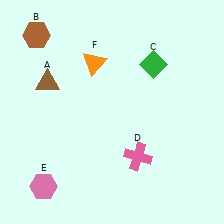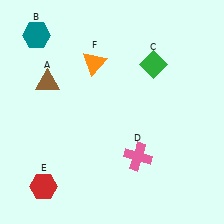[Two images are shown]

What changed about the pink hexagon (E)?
In Image 1, E is pink. In Image 2, it changed to red.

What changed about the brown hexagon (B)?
In Image 1, B is brown. In Image 2, it changed to teal.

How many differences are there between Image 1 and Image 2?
There are 2 differences between the two images.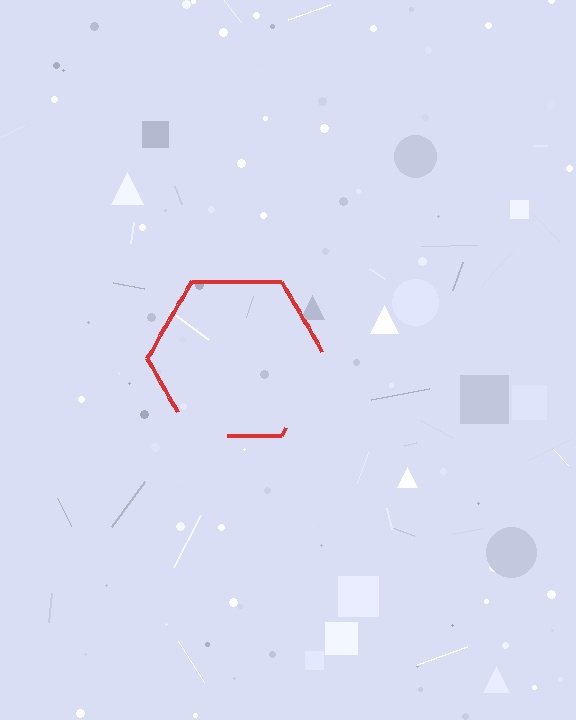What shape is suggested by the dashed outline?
The dashed outline suggests a hexagon.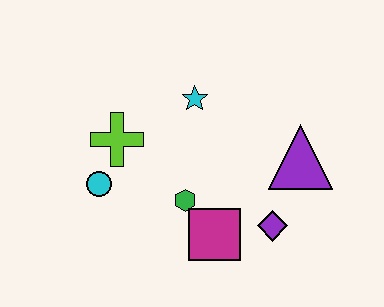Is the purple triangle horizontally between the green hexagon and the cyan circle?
No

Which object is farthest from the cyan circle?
The purple triangle is farthest from the cyan circle.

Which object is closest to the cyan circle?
The lime cross is closest to the cyan circle.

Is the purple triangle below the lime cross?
Yes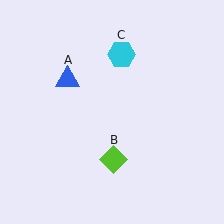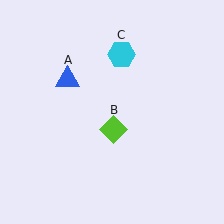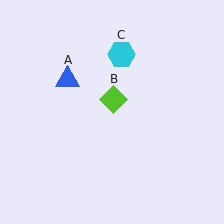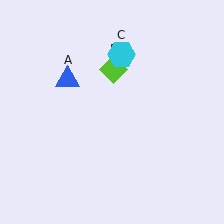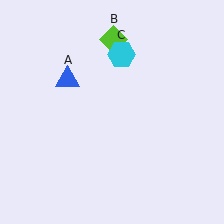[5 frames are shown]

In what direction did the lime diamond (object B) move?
The lime diamond (object B) moved up.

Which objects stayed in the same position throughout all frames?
Blue triangle (object A) and cyan hexagon (object C) remained stationary.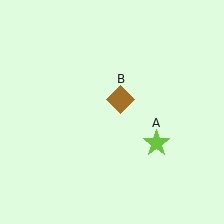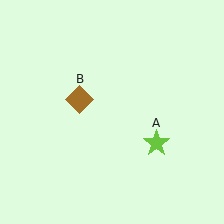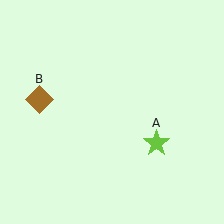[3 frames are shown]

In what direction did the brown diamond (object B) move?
The brown diamond (object B) moved left.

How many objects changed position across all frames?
1 object changed position: brown diamond (object B).